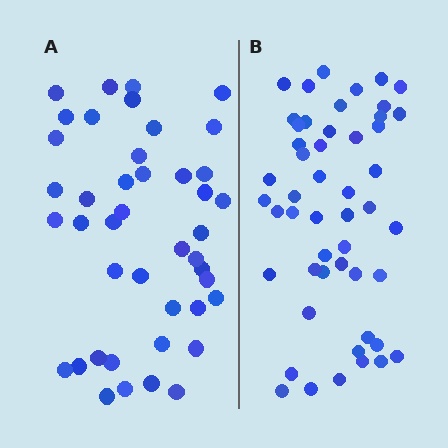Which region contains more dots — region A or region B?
Region B (the right region) has more dots.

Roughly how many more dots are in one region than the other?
Region B has roughly 8 or so more dots than region A.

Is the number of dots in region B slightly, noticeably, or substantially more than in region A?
Region B has only slightly more — the two regions are fairly close. The ratio is roughly 1.2 to 1.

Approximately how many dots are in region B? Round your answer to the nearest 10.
About 50 dots.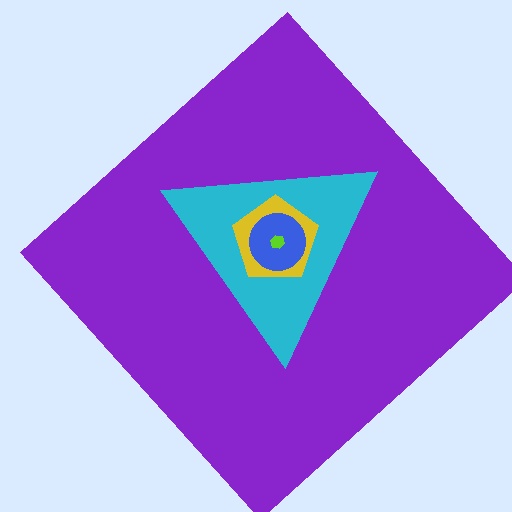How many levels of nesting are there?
5.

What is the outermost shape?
The purple diamond.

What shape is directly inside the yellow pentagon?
The blue circle.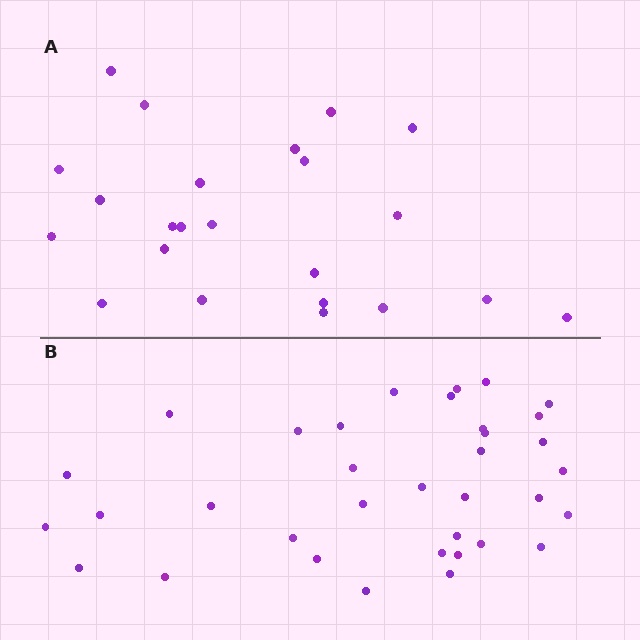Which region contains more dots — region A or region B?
Region B (the bottom region) has more dots.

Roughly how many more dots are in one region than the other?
Region B has roughly 12 or so more dots than region A.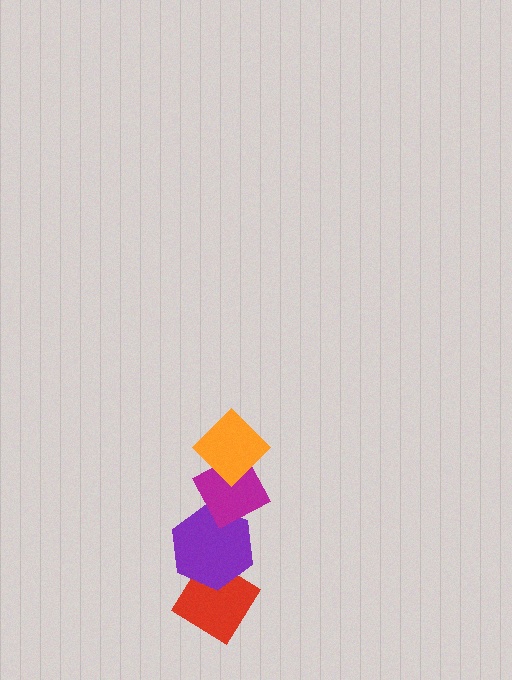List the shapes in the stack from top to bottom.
From top to bottom: the orange diamond, the magenta diamond, the purple hexagon, the red diamond.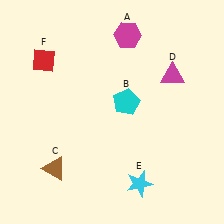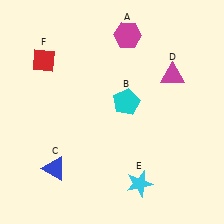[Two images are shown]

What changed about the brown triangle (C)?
In Image 1, C is brown. In Image 2, it changed to blue.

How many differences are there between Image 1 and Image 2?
There is 1 difference between the two images.